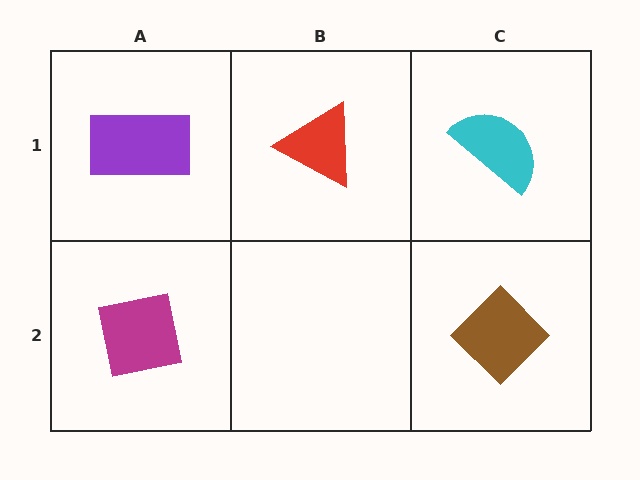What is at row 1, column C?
A cyan semicircle.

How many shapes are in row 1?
3 shapes.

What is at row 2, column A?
A magenta square.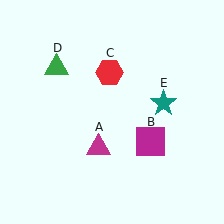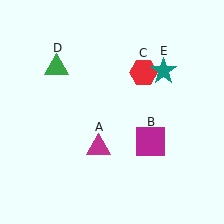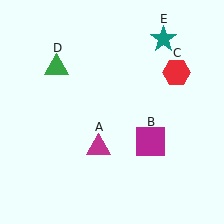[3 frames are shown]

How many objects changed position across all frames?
2 objects changed position: red hexagon (object C), teal star (object E).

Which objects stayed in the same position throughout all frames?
Magenta triangle (object A) and magenta square (object B) and green triangle (object D) remained stationary.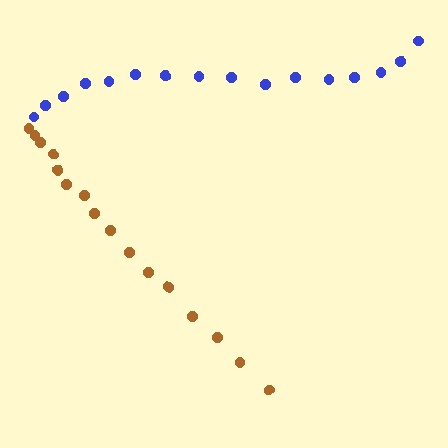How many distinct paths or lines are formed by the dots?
There are 2 distinct paths.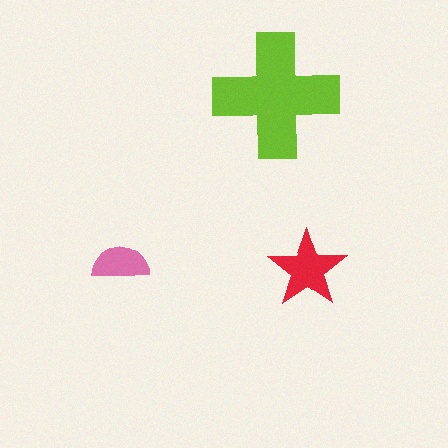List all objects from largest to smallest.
The lime cross, the red star, the pink semicircle.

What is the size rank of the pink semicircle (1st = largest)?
3rd.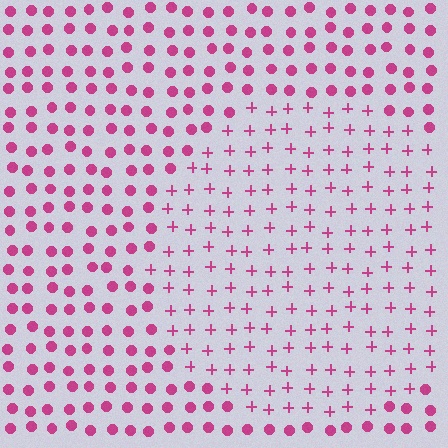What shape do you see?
I see a circle.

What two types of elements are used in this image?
The image uses plus signs inside the circle region and circles outside it.